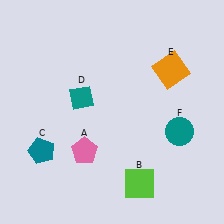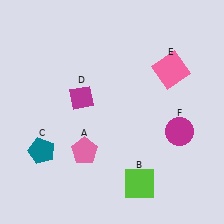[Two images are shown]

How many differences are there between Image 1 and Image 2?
There are 3 differences between the two images.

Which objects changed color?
D changed from teal to magenta. E changed from orange to pink. F changed from teal to magenta.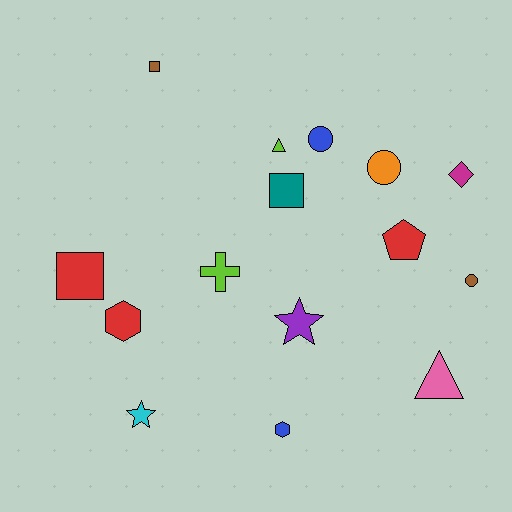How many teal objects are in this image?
There is 1 teal object.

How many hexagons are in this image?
There are 2 hexagons.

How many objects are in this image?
There are 15 objects.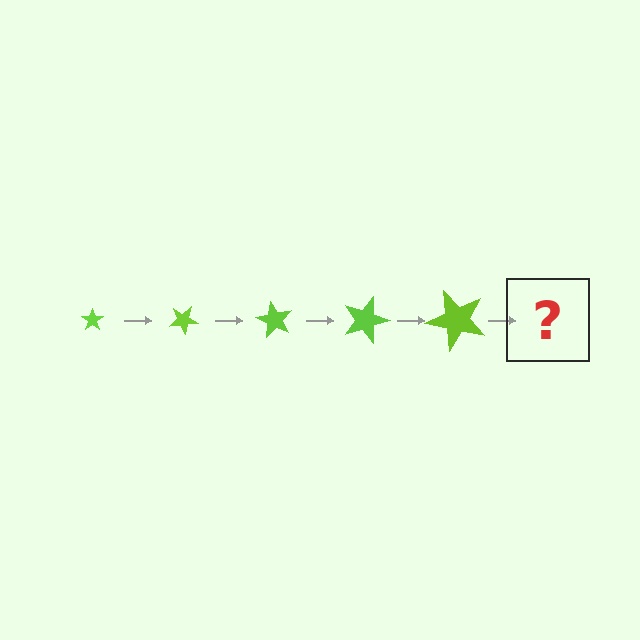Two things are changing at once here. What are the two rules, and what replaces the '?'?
The two rules are that the star grows larger each step and it rotates 30 degrees each step. The '?' should be a star, larger than the previous one and rotated 150 degrees from the start.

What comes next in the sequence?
The next element should be a star, larger than the previous one and rotated 150 degrees from the start.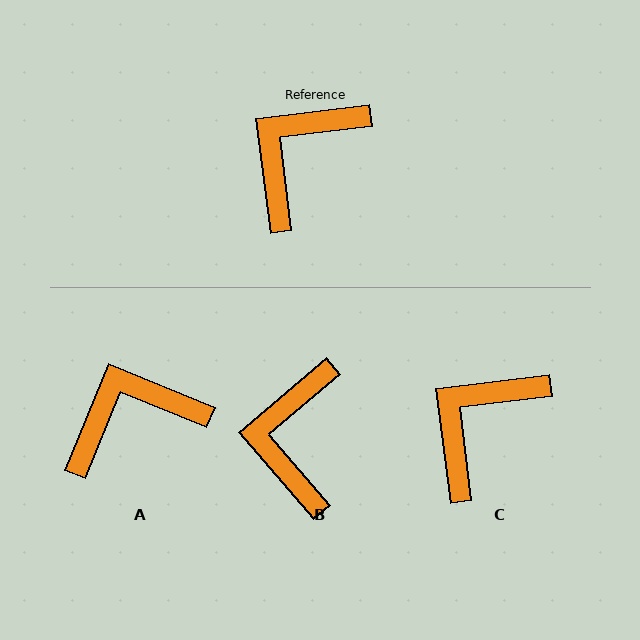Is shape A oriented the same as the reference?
No, it is off by about 30 degrees.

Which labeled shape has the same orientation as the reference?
C.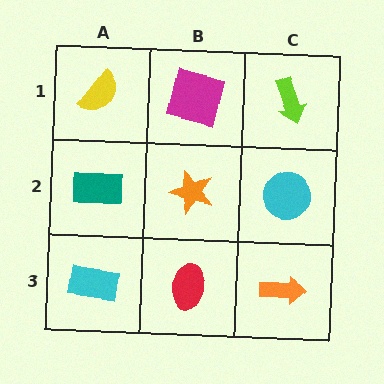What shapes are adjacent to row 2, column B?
A magenta square (row 1, column B), a red ellipse (row 3, column B), a teal rectangle (row 2, column A), a cyan circle (row 2, column C).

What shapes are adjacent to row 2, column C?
A lime arrow (row 1, column C), an orange arrow (row 3, column C), an orange star (row 2, column B).